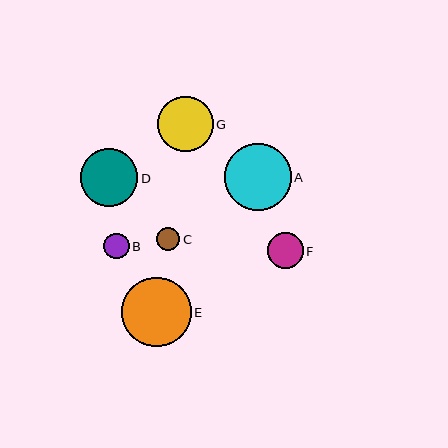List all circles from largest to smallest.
From largest to smallest: E, A, D, G, F, B, C.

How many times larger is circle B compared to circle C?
Circle B is approximately 1.1 times the size of circle C.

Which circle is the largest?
Circle E is the largest with a size of approximately 69 pixels.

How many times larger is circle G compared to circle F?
Circle G is approximately 1.6 times the size of circle F.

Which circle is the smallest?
Circle C is the smallest with a size of approximately 23 pixels.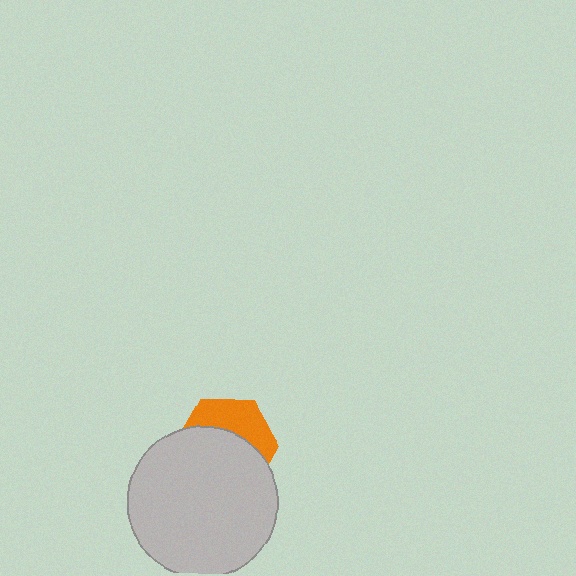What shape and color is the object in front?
The object in front is a light gray circle.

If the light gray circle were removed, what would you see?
You would see the complete orange hexagon.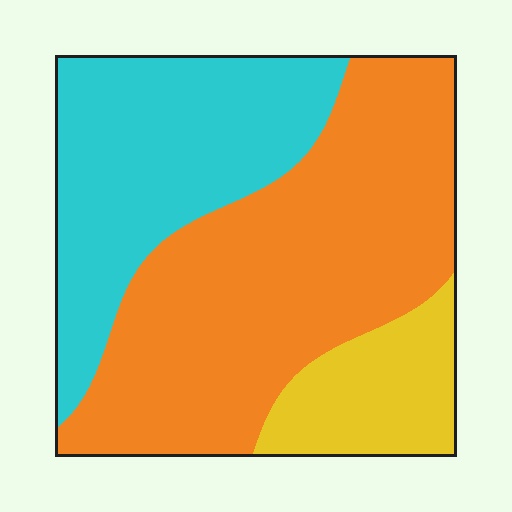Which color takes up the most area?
Orange, at roughly 50%.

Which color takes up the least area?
Yellow, at roughly 15%.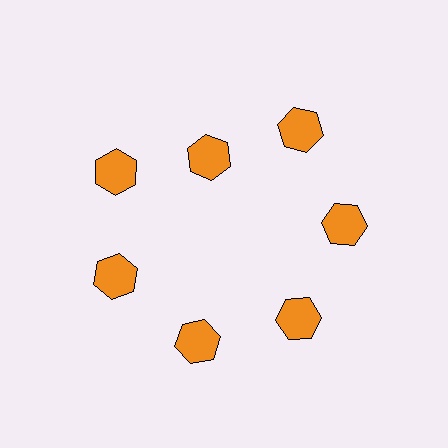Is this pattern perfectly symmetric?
No. The 7 orange hexagons are arranged in a ring, but one element near the 12 o'clock position is pulled inward toward the center, breaking the 7-fold rotational symmetry.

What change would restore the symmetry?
The symmetry would be restored by moving it outward, back onto the ring so that all 7 hexagons sit at equal angles and equal distance from the center.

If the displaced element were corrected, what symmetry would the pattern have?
It would have 7-fold rotational symmetry — the pattern would map onto itself every 51 degrees.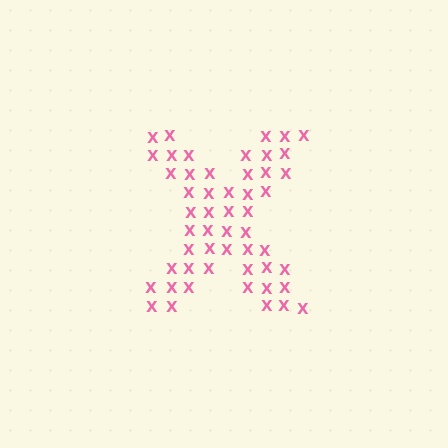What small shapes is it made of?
It is made of small letter X's.